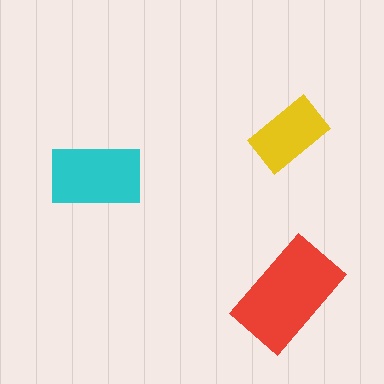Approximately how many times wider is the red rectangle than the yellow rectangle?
About 1.5 times wider.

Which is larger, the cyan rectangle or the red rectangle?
The red one.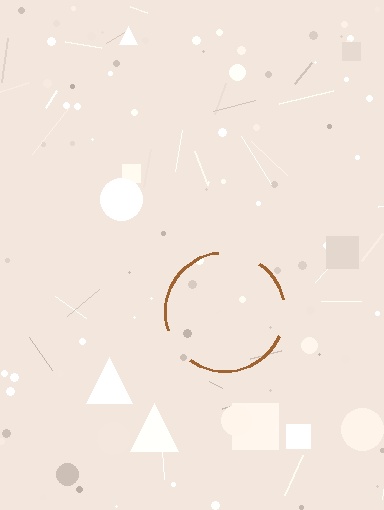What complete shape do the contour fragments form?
The contour fragments form a circle.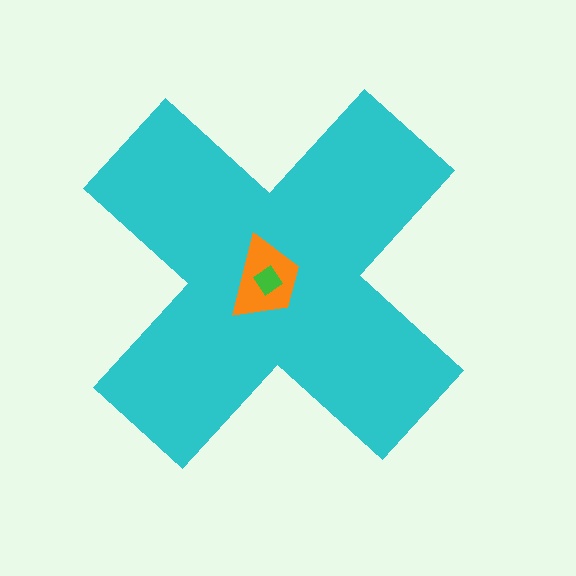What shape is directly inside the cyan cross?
The orange trapezoid.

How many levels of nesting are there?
3.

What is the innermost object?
The green diamond.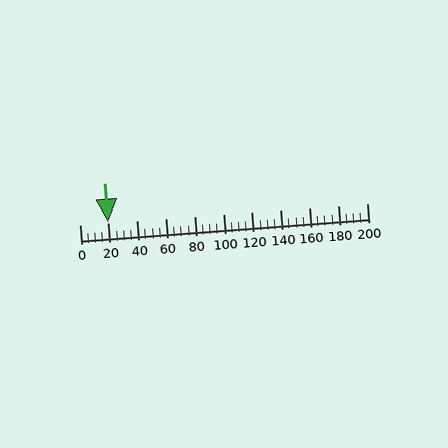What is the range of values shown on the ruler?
The ruler shows values from 0 to 200.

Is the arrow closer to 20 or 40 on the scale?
The arrow is closer to 20.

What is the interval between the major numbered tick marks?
The major tick marks are spaced 20 units apart.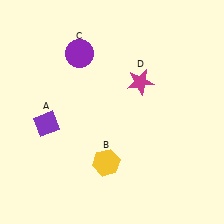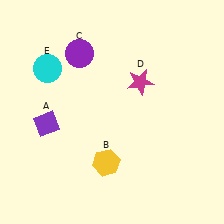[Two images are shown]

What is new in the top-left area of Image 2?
A cyan circle (E) was added in the top-left area of Image 2.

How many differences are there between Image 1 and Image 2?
There is 1 difference between the two images.